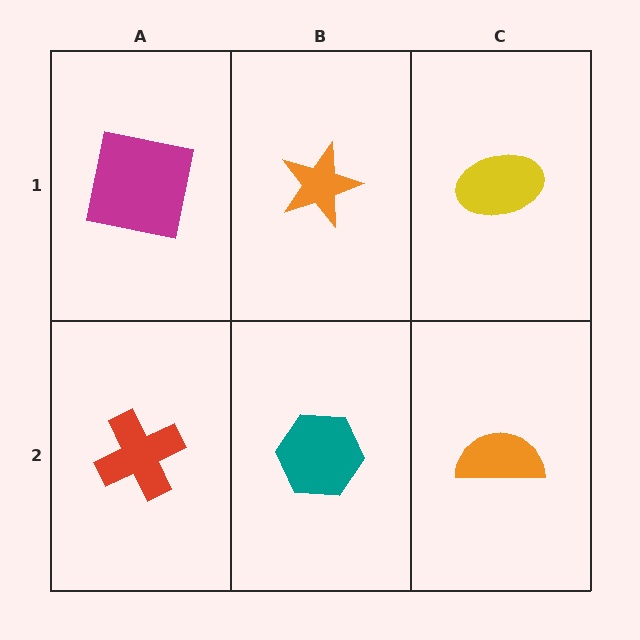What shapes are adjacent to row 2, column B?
An orange star (row 1, column B), a red cross (row 2, column A), an orange semicircle (row 2, column C).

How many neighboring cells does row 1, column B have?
3.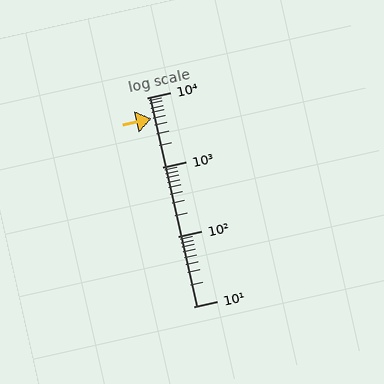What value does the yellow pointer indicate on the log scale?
The pointer indicates approximately 5000.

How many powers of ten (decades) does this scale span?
The scale spans 3 decades, from 10 to 10000.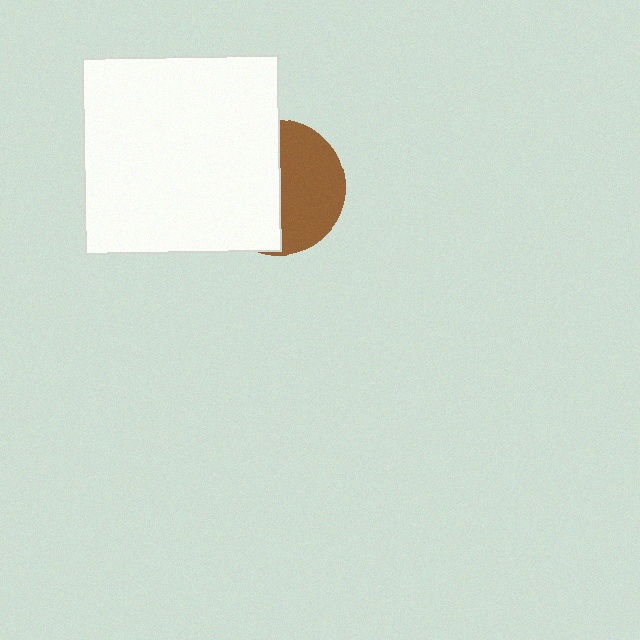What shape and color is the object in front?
The object in front is a white square.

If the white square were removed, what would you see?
You would see the complete brown circle.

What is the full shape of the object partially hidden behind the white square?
The partially hidden object is a brown circle.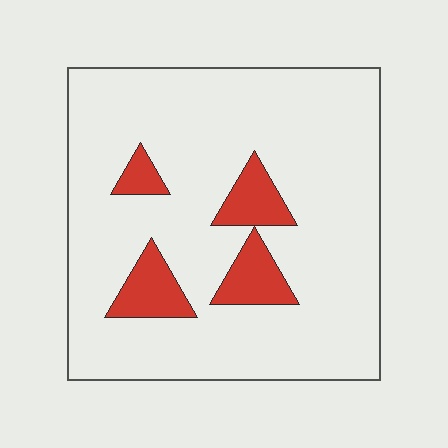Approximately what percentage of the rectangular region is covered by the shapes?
Approximately 15%.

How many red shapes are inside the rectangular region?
4.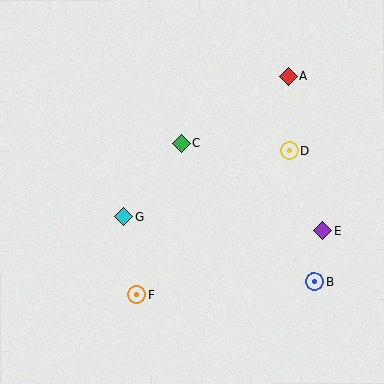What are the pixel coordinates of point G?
Point G is at (124, 217).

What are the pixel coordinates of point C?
Point C is at (181, 143).